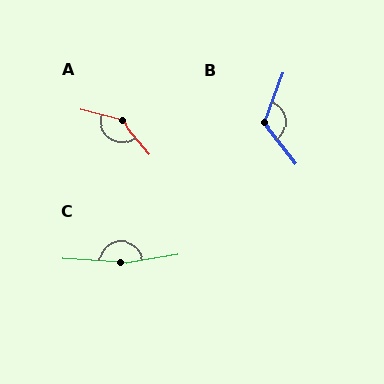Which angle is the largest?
C, at approximately 167 degrees.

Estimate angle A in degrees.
Approximately 145 degrees.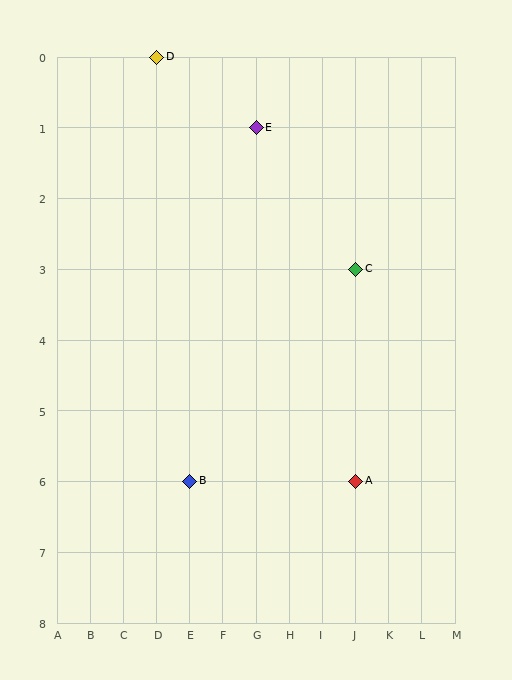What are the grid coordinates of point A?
Point A is at grid coordinates (J, 6).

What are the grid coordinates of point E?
Point E is at grid coordinates (G, 1).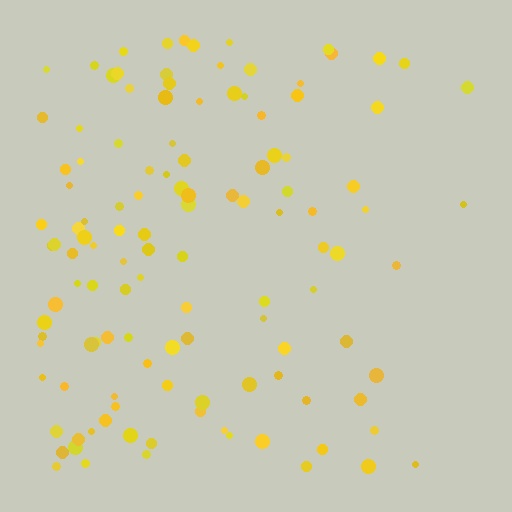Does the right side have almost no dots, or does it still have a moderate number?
Still a moderate number, just noticeably fewer than the left.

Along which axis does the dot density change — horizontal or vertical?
Horizontal.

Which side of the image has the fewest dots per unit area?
The right.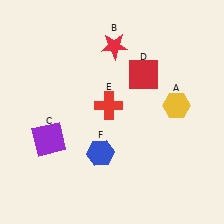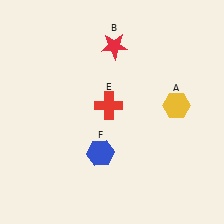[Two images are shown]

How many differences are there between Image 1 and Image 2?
There are 2 differences between the two images.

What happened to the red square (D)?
The red square (D) was removed in Image 2. It was in the top-right area of Image 1.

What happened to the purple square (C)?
The purple square (C) was removed in Image 2. It was in the bottom-left area of Image 1.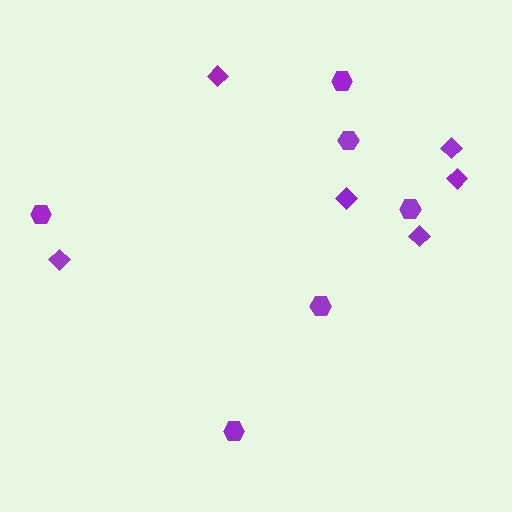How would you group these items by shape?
There are 2 groups: one group of hexagons (6) and one group of diamonds (6).